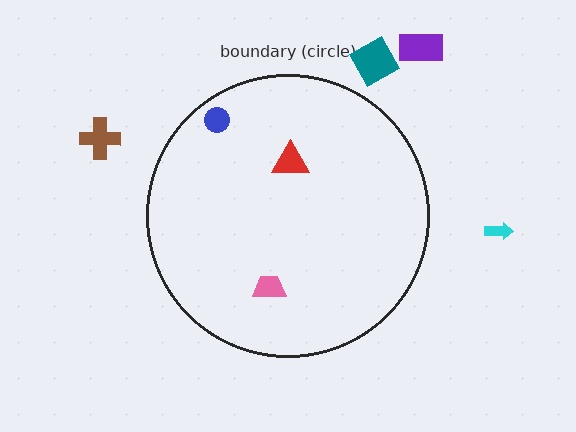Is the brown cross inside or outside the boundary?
Outside.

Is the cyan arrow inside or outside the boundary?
Outside.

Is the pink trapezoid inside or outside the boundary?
Inside.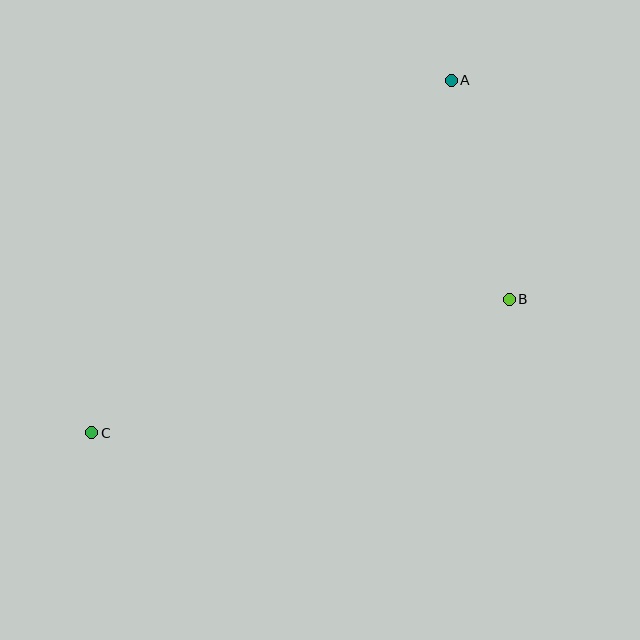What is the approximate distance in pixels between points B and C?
The distance between B and C is approximately 438 pixels.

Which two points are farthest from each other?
Points A and C are farthest from each other.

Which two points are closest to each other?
Points A and B are closest to each other.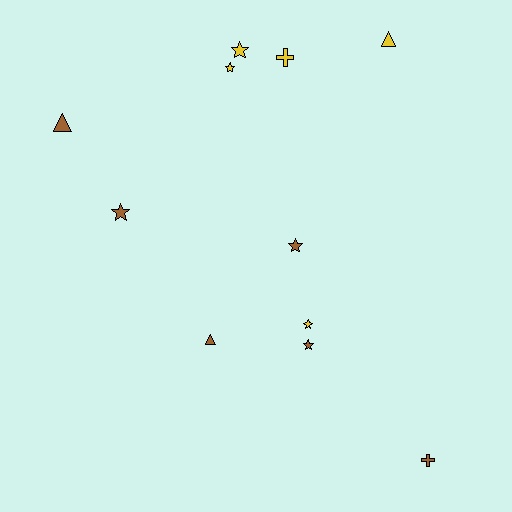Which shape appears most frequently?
Star, with 6 objects.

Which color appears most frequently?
Brown, with 6 objects.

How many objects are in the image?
There are 11 objects.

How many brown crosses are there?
There is 1 brown cross.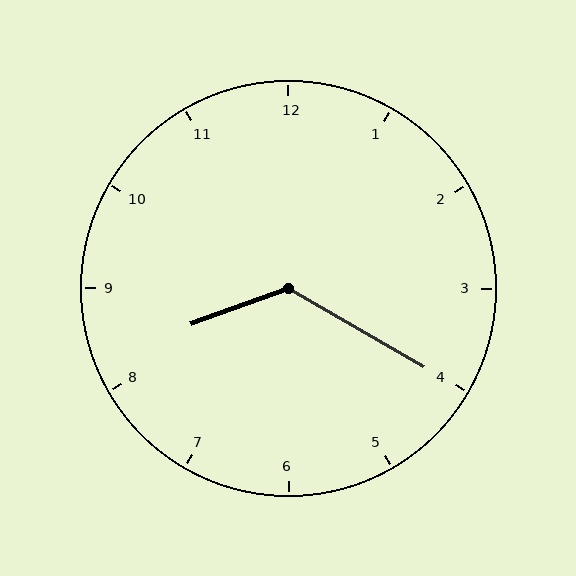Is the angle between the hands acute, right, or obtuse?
It is obtuse.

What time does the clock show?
8:20.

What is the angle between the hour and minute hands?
Approximately 130 degrees.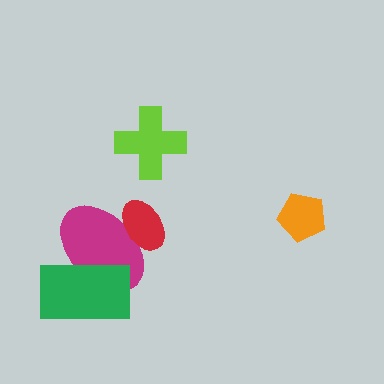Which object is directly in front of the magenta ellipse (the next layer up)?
The red ellipse is directly in front of the magenta ellipse.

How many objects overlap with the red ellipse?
1 object overlaps with the red ellipse.